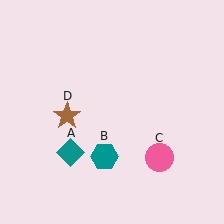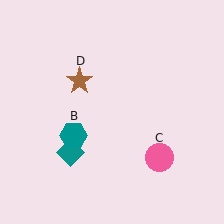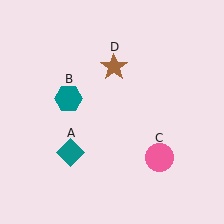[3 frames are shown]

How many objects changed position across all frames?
2 objects changed position: teal hexagon (object B), brown star (object D).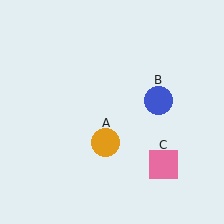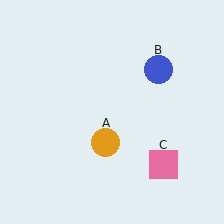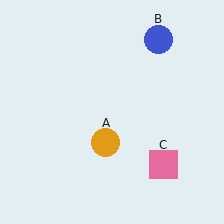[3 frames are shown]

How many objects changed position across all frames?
1 object changed position: blue circle (object B).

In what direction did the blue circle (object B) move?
The blue circle (object B) moved up.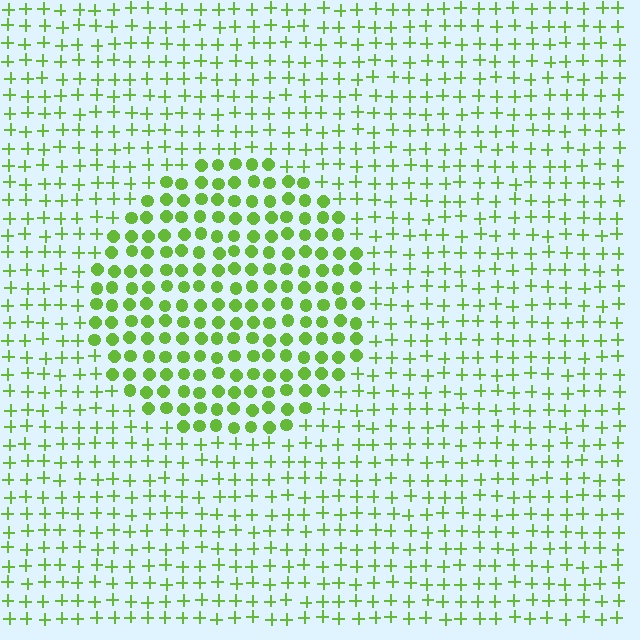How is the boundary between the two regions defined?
The boundary is defined by a change in element shape: circles inside vs. plus signs outside. All elements share the same color and spacing.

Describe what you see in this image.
The image is filled with small lime elements arranged in a uniform grid. A circle-shaped region contains circles, while the surrounding area contains plus signs. The boundary is defined purely by the change in element shape.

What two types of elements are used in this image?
The image uses circles inside the circle region and plus signs outside it.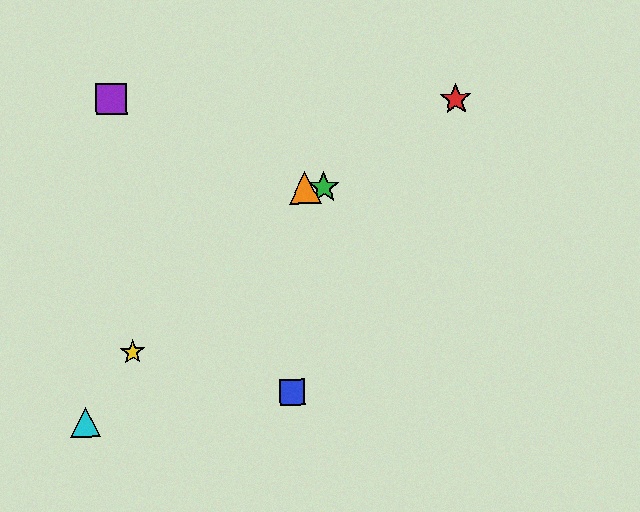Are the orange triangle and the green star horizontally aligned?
Yes, both are at y≈188.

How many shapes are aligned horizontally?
2 shapes (the green star, the orange triangle) are aligned horizontally.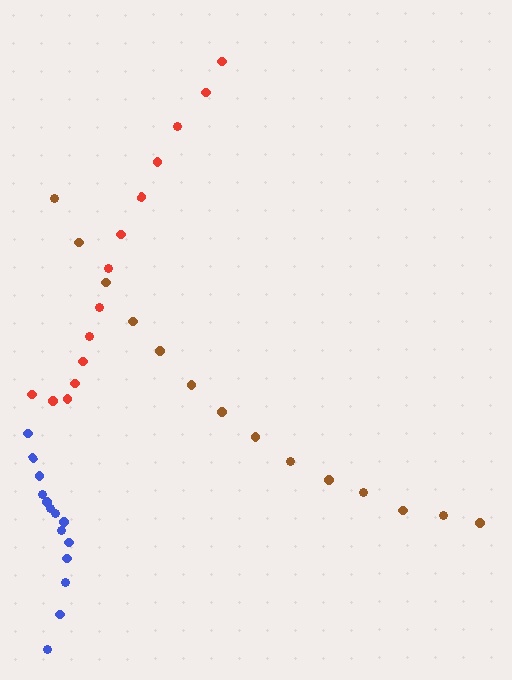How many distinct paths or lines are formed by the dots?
There are 3 distinct paths.